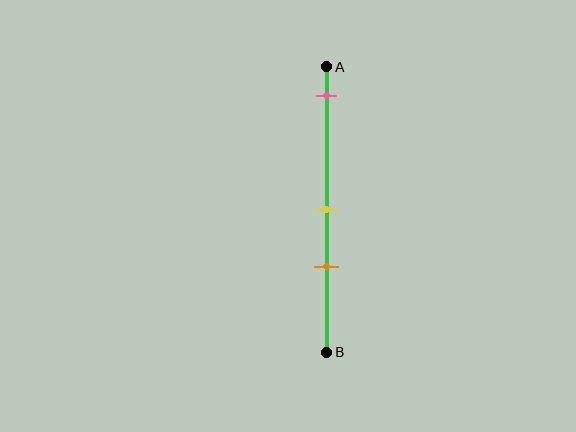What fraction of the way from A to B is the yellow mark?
The yellow mark is approximately 50% (0.5) of the way from A to B.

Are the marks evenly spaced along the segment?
No, the marks are not evenly spaced.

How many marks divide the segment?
There are 3 marks dividing the segment.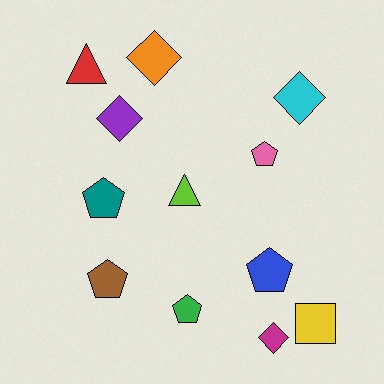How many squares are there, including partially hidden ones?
There is 1 square.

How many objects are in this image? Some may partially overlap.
There are 12 objects.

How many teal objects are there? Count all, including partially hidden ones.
There is 1 teal object.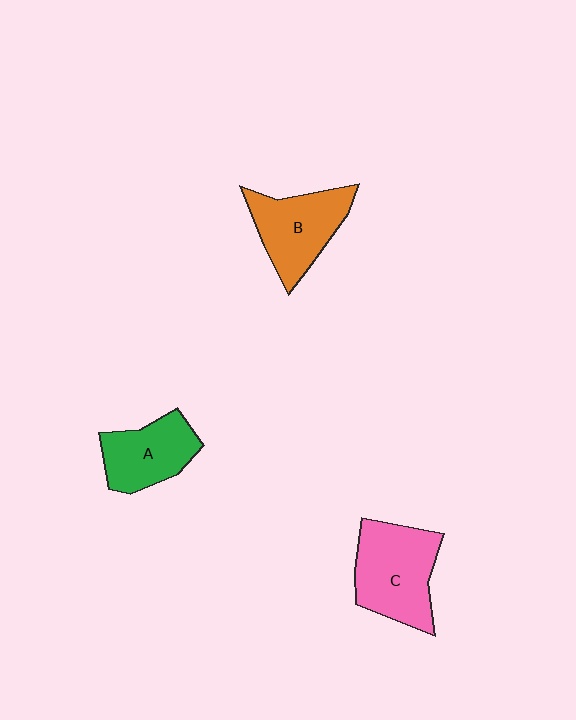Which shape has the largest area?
Shape C (pink).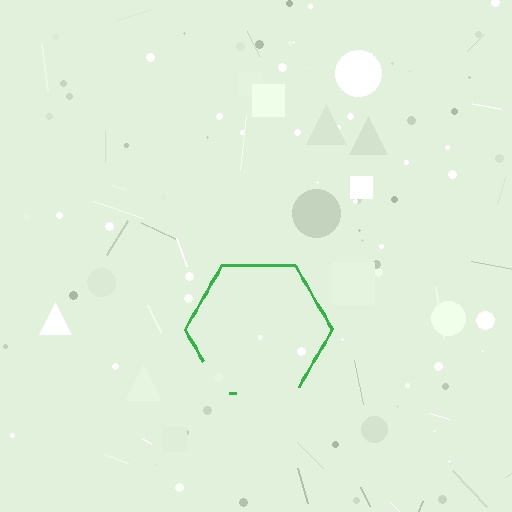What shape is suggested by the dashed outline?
The dashed outline suggests a hexagon.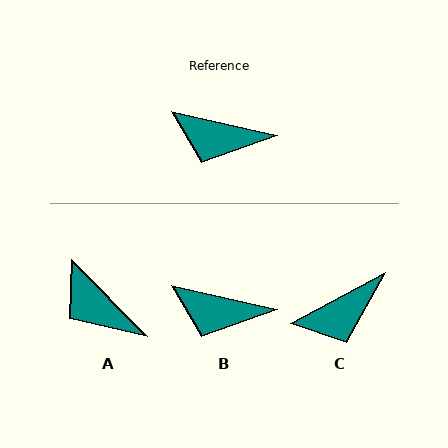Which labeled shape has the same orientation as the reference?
B.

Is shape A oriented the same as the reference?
No, it is off by about 32 degrees.